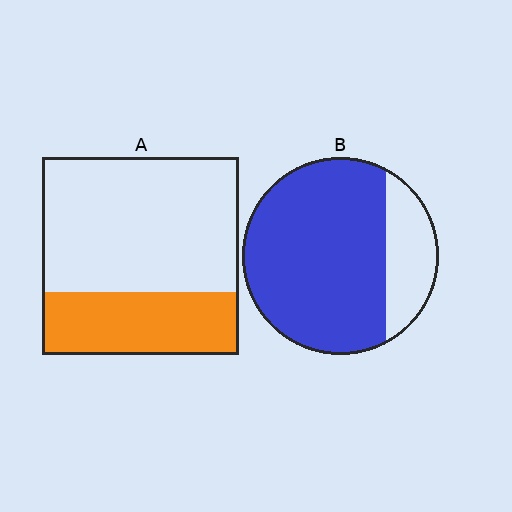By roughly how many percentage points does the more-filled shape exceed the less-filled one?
By roughly 45 percentage points (B over A).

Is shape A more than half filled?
No.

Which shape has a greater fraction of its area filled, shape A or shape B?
Shape B.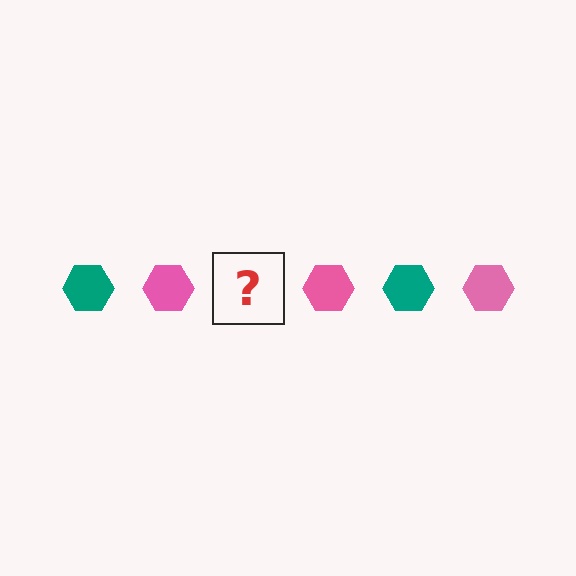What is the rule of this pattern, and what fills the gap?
The rule is that the pattern cycles through teal, pink hexagons. The gap should be filled with a teal hexagon.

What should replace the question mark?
The question mark should be replaced with a teal hexagon.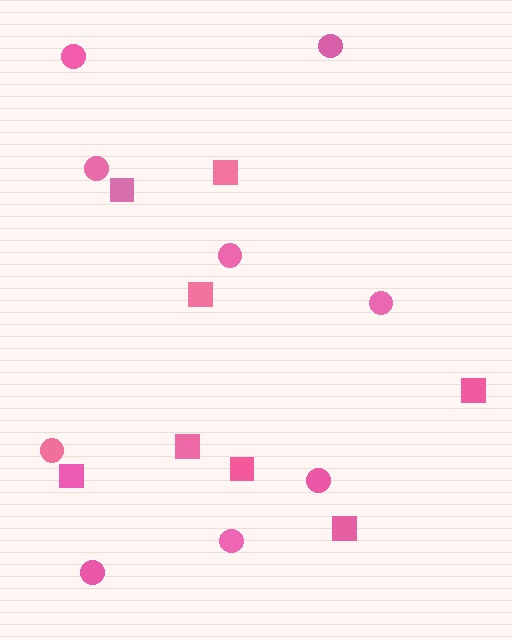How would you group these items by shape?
There are 2 groups: one group of squares (8) and one group of circles (9).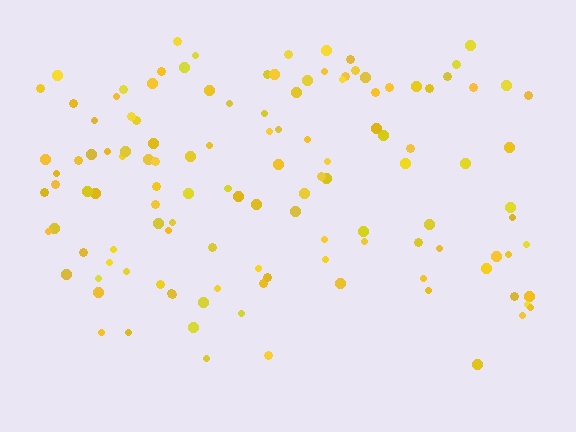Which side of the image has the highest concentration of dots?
The top.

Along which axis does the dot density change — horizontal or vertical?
Vertical.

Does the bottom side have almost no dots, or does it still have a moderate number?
Still a moderate number, just noticeably fewer than the top.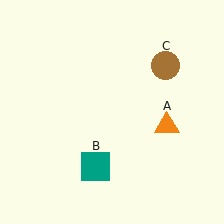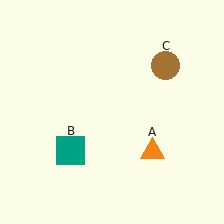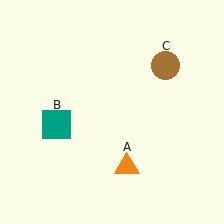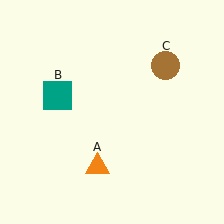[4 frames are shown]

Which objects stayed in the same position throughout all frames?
Brown circle (object C) remained stationary.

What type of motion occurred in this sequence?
The orange triangle (object A), teal square (object B) rotated clockwise around the center of the scene.